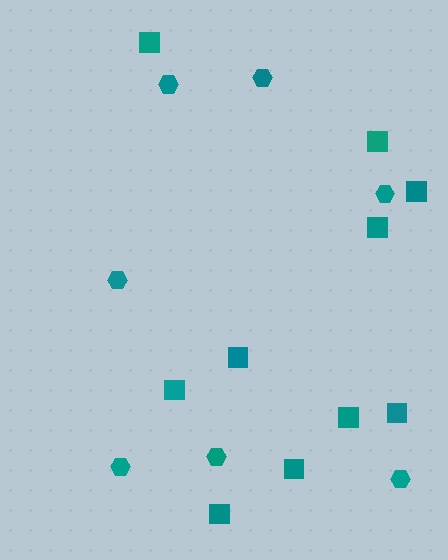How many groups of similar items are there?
There are 2 groups: one group of squares (10) and one group of hexagons (7).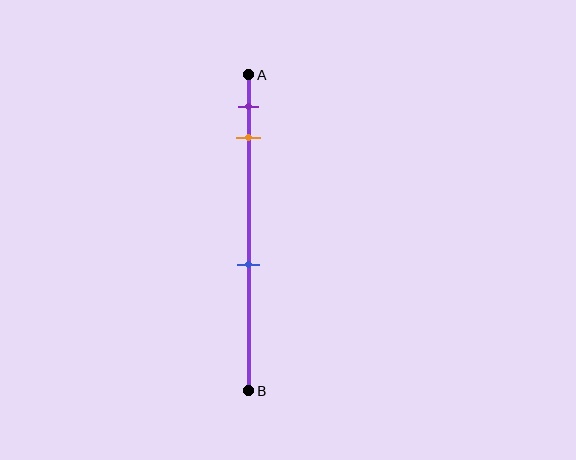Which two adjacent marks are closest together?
The purple and orange marks are the closest adjacent pair.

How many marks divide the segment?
There are 3 marks dividing the segment.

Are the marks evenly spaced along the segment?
No, the marks are not evenly spaced.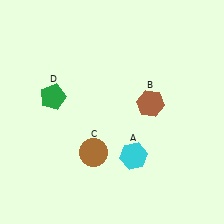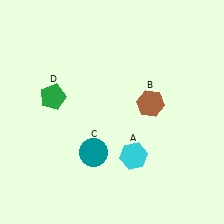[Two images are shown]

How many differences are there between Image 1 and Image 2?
There is 1 difference between the two images.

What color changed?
The circle (C) changed from brown in Image 1 to teal in Image 2.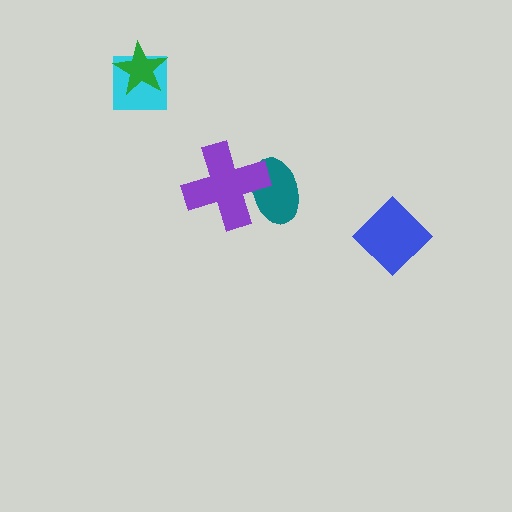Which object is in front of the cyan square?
The green star is in front of the cyan square.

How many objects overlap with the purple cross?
1 object overlaps with the purple cross.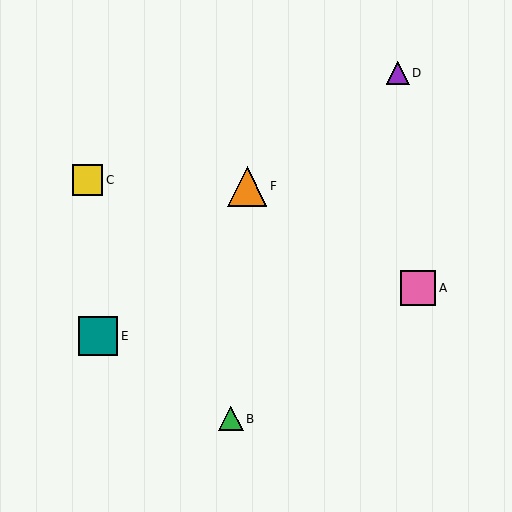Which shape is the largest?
The orange triangle (labeled F) is the largest.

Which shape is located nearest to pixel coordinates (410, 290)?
The pink square (labeled A) at (418, 288) is nearest to that location.